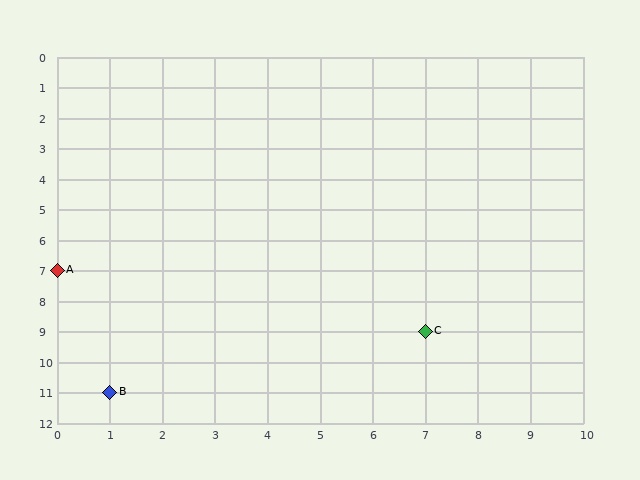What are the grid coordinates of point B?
Point B is at grid coordinates (1, 11).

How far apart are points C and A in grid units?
Points C and A are 7 columns and 2 rows apart (about 7.3 grid units diagonally).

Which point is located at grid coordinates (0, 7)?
Point A is at (0, 7).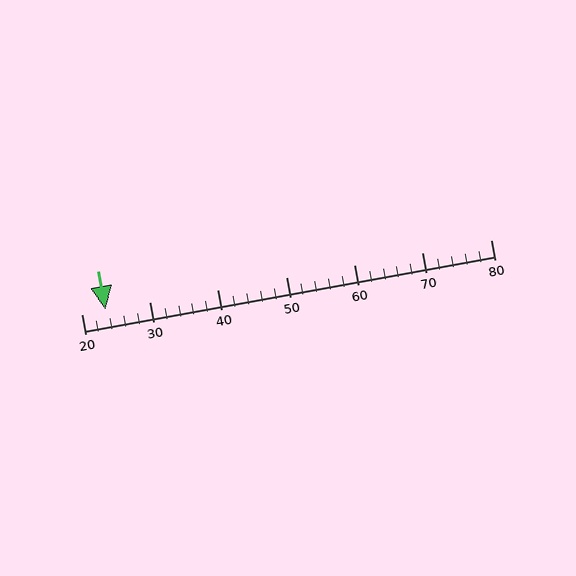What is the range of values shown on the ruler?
The ruler shows values from 20 to 80.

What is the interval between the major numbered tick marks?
The major tick marks are spaced 10 units apart.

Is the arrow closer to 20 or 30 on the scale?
The arrow is closer to 20.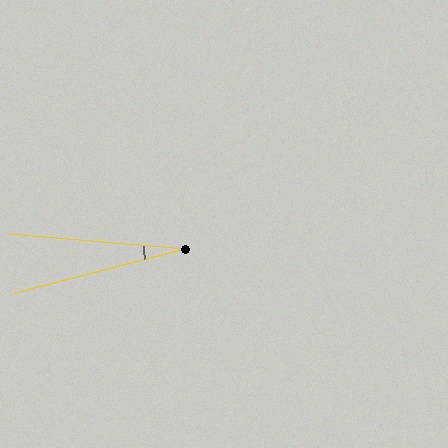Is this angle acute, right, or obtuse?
It is acute.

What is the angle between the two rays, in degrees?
Approximately 19 degrees.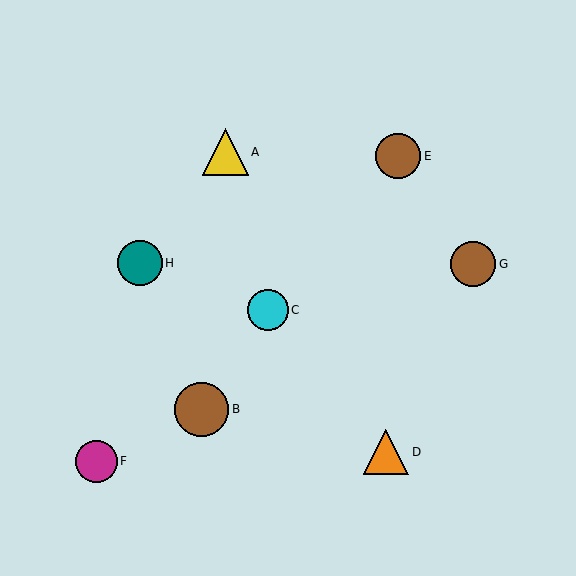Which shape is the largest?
The brown circle (labeled B) is the largest.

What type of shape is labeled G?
Shape G is a brown circle.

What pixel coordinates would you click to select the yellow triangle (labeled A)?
Click at (225, 152) to select the yellow triangle A.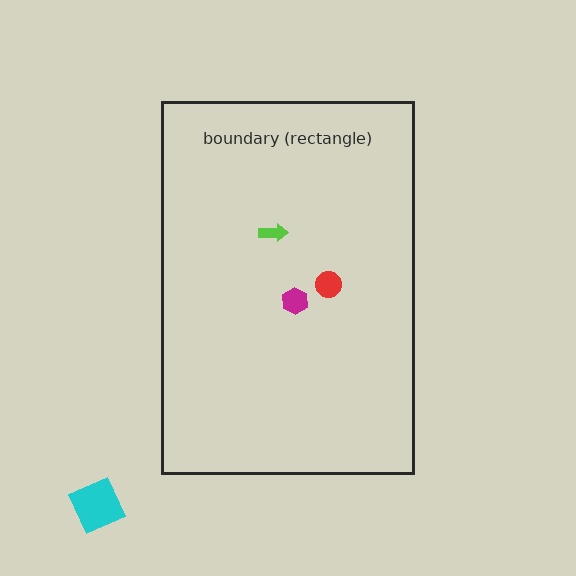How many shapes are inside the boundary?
3 inside, 1 outside.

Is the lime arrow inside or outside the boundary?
Inside.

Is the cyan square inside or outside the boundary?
Outside.